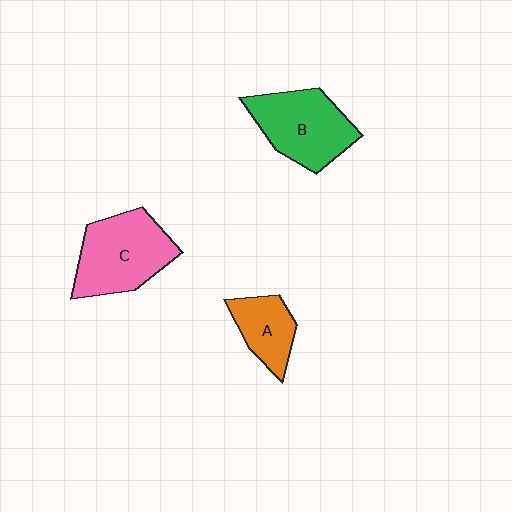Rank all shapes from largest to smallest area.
From largest to smallest: C (pink), B (green), A (orange).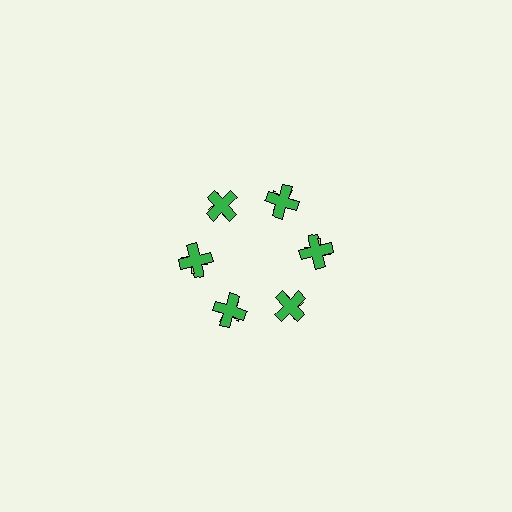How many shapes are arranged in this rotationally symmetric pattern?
There are 12 shapes, arranged in 6 groups of 2.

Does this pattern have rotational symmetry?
Yes, this pattern has 6-fold rotational symmetry. It looks the same after rotating 60 degrees around the center.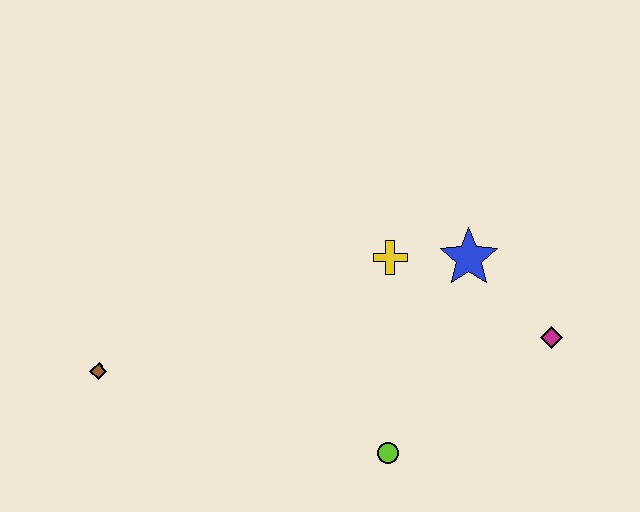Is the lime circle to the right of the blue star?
No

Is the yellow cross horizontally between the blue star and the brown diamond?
Yes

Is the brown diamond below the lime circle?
No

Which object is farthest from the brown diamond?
The magenta diamond is farthest from the brown diamond.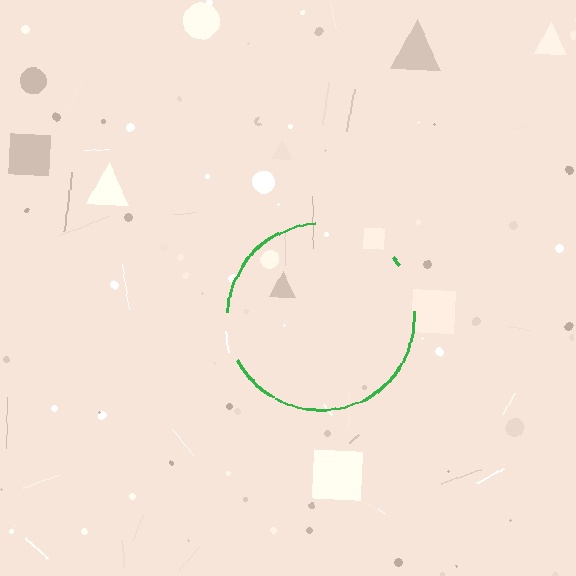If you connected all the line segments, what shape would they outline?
They would outline a circle.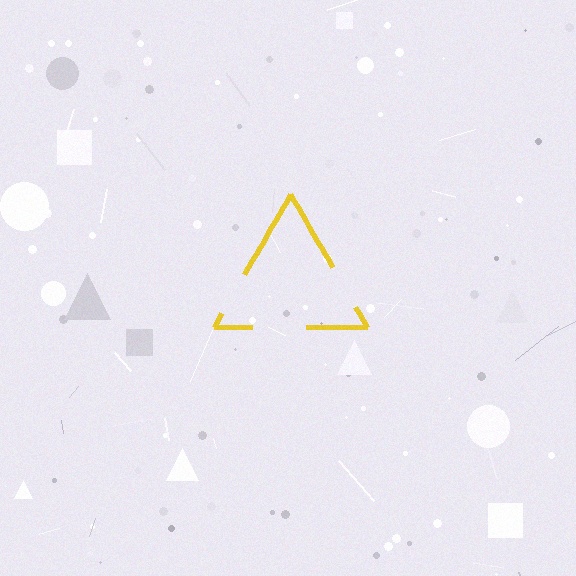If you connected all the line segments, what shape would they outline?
They would outline a triangle.